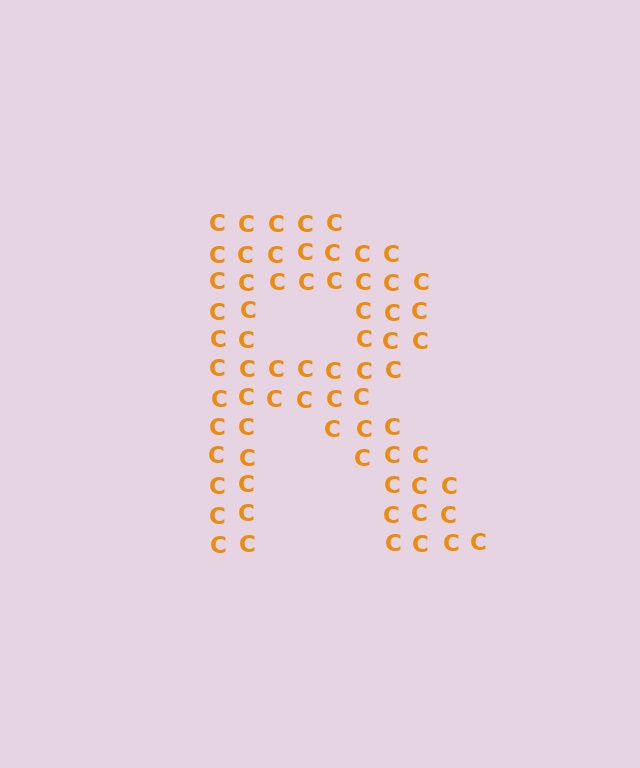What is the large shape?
The large shape is the letter R.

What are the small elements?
The small elements are letter C's.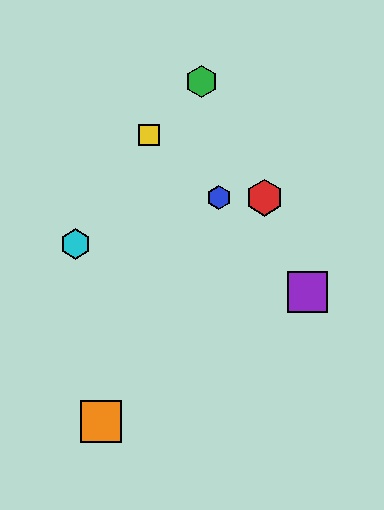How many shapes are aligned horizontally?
2 shapes (the red hexagon, the blue hexagon) are aligned horizontally.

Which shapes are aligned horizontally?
The red hexagon, the blue hexagon are aligned horizontally.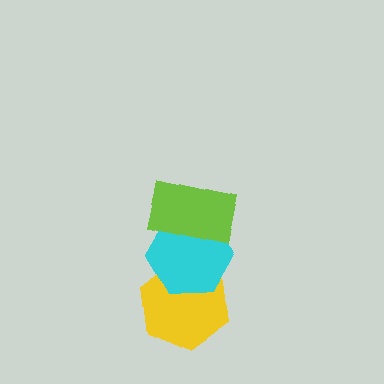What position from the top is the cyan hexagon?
The cyan hexagon is 2nd from the top.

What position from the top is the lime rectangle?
The lime rectangle is 1st from the top.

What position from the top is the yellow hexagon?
The yellow hexagon is 3rd from the top.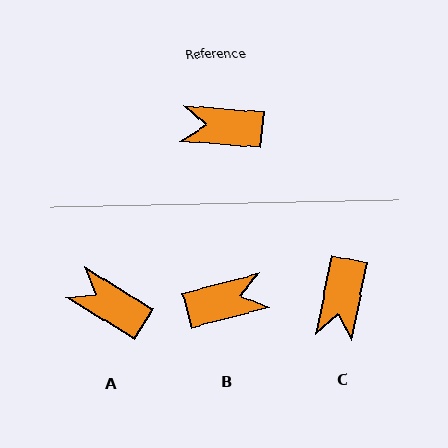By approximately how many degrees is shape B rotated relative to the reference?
Approximately 160 degrees clockwise.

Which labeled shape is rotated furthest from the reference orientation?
B, about 160 degrees away.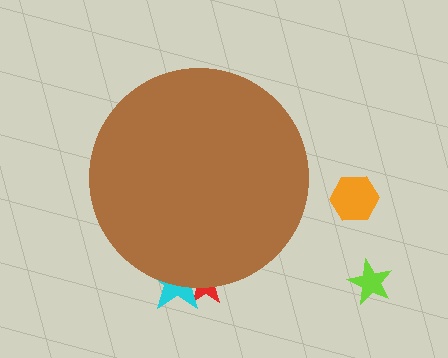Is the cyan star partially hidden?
Yes, the cyan star is partially hidden behind the brown circle.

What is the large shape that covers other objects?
A brown circle.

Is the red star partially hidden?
Yes, the red star is partially hidden behind the brown circle.